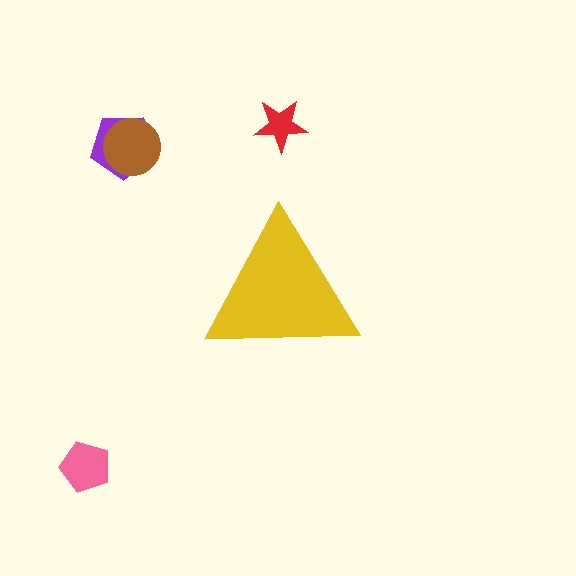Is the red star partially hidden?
No, the red star is fully visible.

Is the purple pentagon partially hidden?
No, the purple pentagon is fully visible.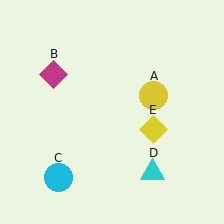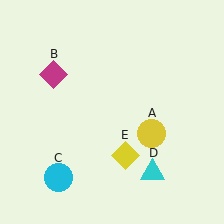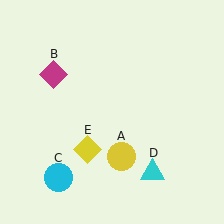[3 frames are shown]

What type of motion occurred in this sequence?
The yellow circle (object A), yellow diamond (object E) rotated clockwise around the center of the scene.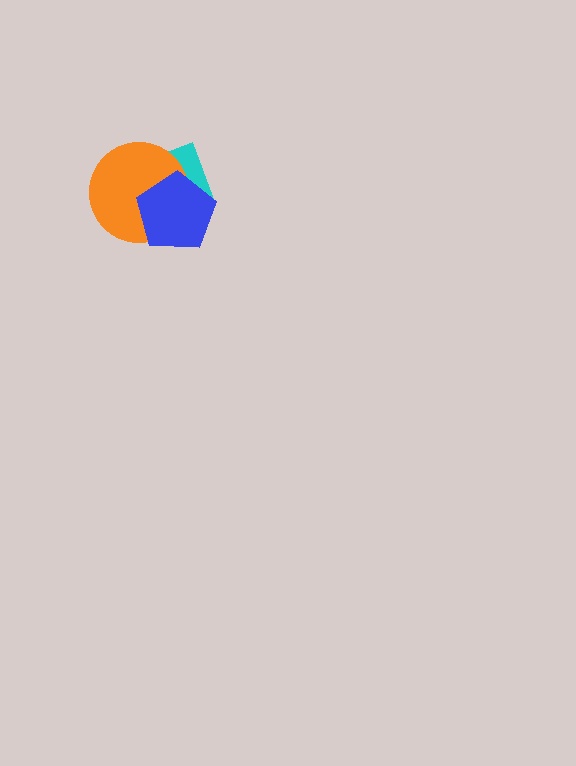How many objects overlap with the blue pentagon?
2 objects overlap with the blue pentagon.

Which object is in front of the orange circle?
The blue pentagon is in front of the orange circle.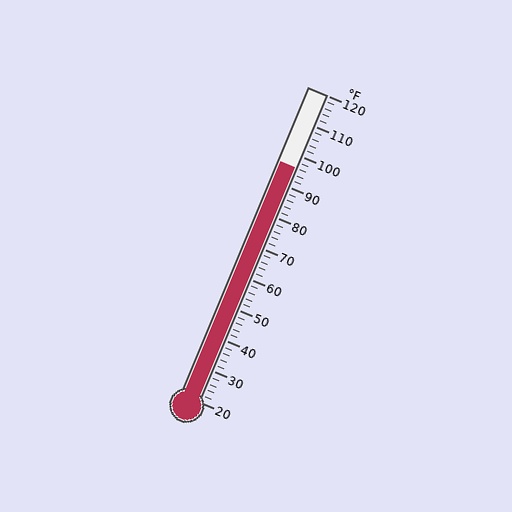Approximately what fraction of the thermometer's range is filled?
The thermometer is filled to approximately 75% of its range.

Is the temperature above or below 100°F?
The temperature is below 100°F.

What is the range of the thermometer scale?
The thermometer scale ranges from 20°F to 120°F.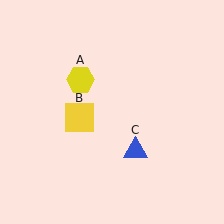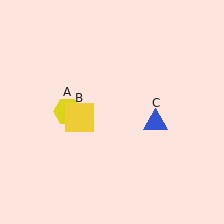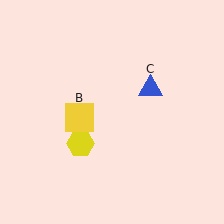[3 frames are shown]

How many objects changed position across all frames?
2 objects changed position: yellow hexagon (object A), blue triangle (object C).